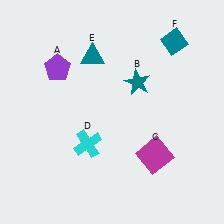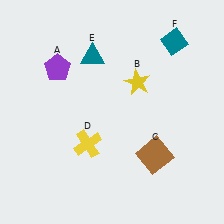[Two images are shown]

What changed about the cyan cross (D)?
In Image 1, D is cyan. In Image 2, it changed to yellow.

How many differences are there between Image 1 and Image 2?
There are 3 differences between the two images.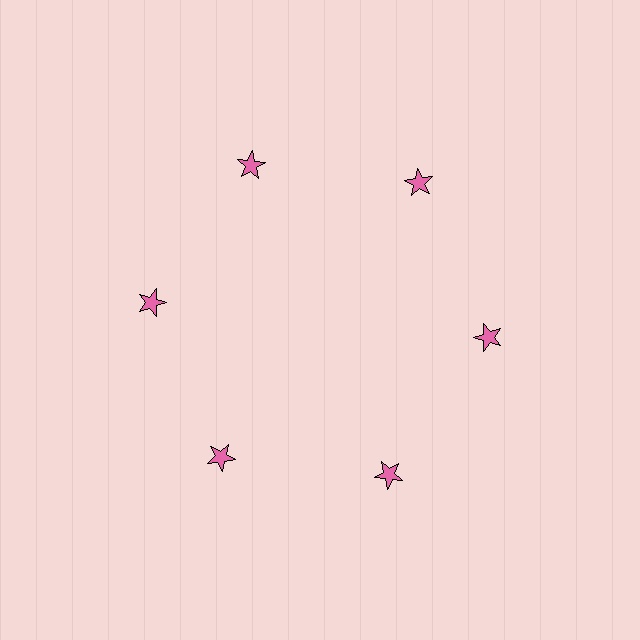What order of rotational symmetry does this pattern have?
This pattern has 6-fold rotational symmetry.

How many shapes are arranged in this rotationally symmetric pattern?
There are 6 shapes, arranged in 6 groups of 1.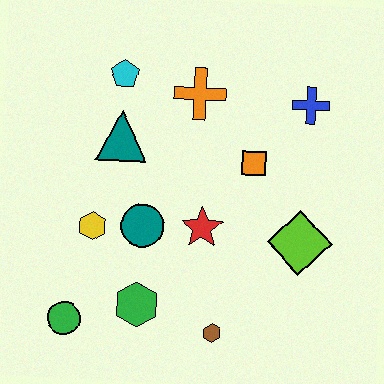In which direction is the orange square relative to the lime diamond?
The orange square is above the lime diamond.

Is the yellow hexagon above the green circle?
Yes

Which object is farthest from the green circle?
The blue cross is farthest from the green circle.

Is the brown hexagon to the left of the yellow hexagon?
No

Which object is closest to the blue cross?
The orange square is closest to the blue cross.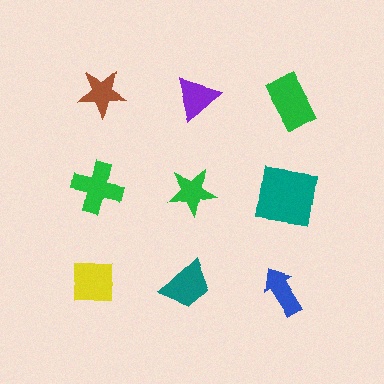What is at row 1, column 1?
A brown star.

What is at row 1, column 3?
A green rectangle.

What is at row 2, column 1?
A green cross.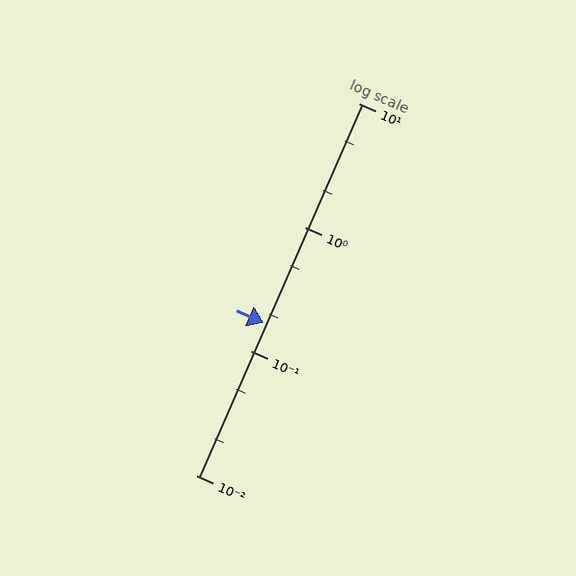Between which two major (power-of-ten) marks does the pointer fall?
The pointer is between 0.1 and 1.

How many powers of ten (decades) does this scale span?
The scale spans 3 decades, from 0.01 to 10.